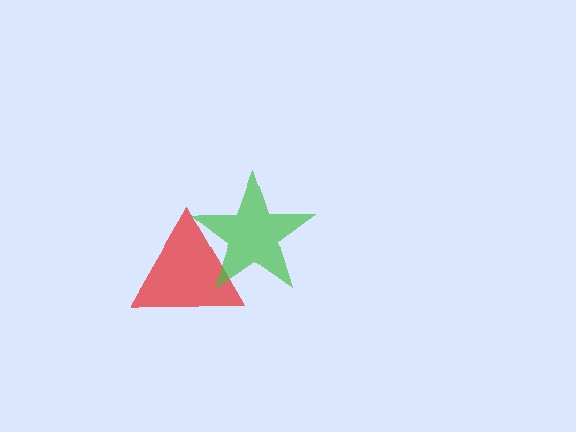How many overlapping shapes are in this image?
There are 2 overlapping shapes in the image.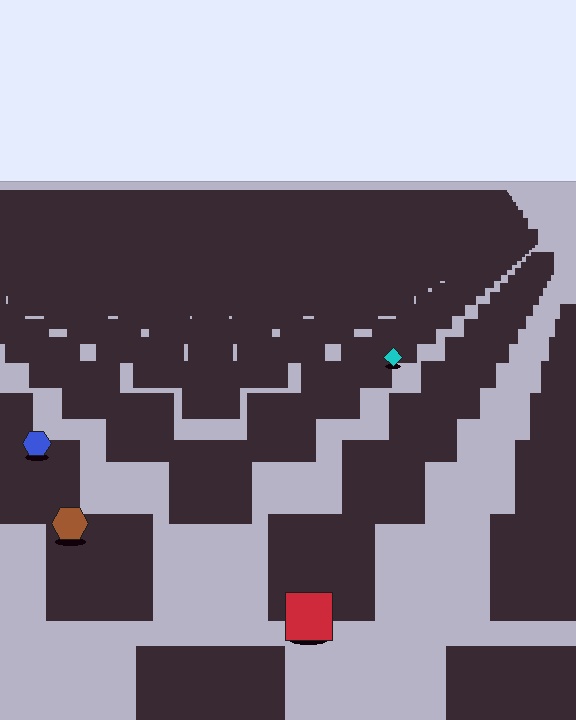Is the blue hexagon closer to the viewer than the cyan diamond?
Yes. The blue hexagon is closer — you can tell from the texture gradient: the ground texture is coarser near it.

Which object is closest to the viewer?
The red square is closest. The texture marks near it are larger and more spread out.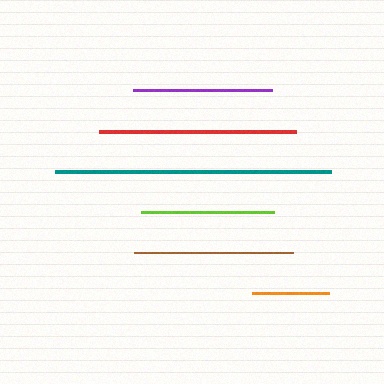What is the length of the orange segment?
The orange segment is approximately 77 pixels long.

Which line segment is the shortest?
The orange line is the shortest at approximately 77 pixels.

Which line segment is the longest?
The teal line is the longest at approximately 276 pixels.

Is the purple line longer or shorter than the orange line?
The purple line is longer than the orange line.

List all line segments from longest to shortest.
From longest to shortest: teal, red, brown, purple, lime, orange.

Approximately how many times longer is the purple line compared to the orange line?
The purple line is approximately 1.8 times the length of the orange line.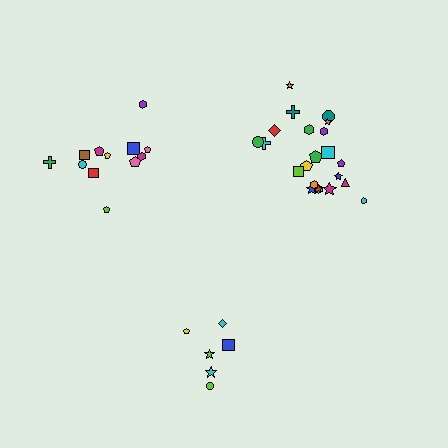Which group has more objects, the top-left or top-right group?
The top-right group.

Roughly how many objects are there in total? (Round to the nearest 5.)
Roughly 40 objects in total.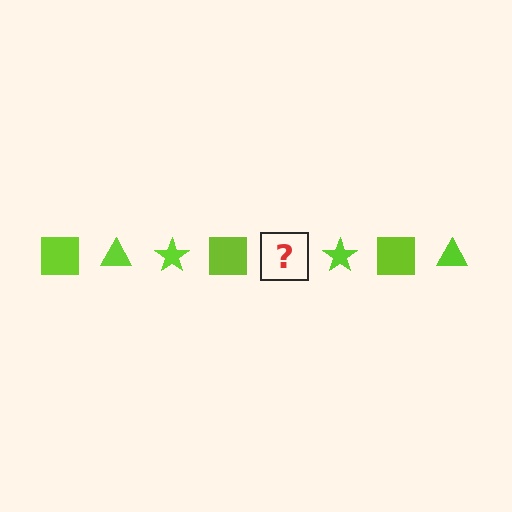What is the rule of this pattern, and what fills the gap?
The rule is that the pattern cycles through square, triangle, star shapes in lime. The gap should be filled with a lime triangle.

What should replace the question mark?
The question mark should be replaced with a lime triangle.